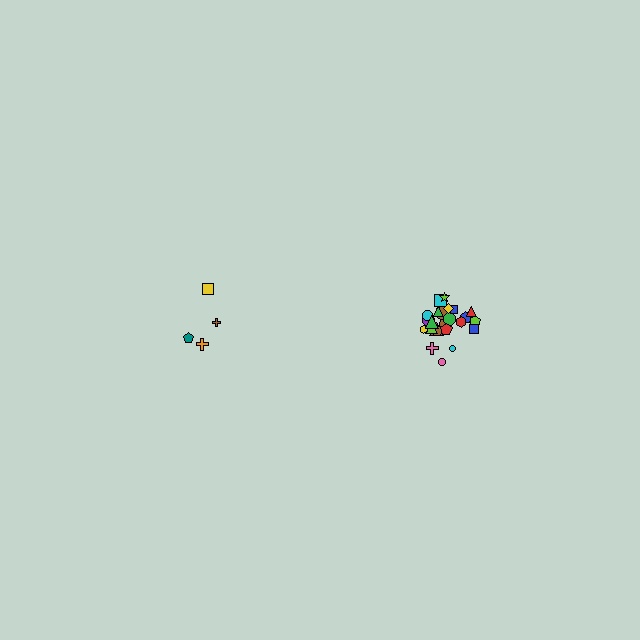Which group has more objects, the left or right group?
The right group.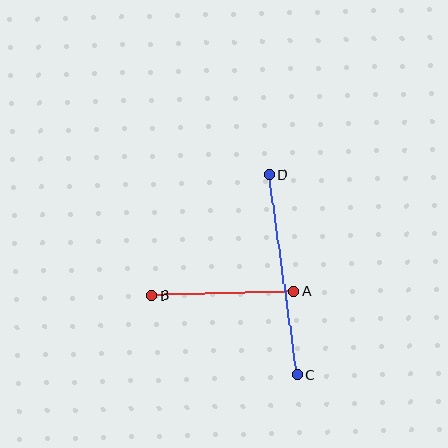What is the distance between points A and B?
The distance is approximately 142 pixels.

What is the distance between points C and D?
The distance is approximately 202 pixels.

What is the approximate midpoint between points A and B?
The midpoint is at approximately (222, 293) pixels.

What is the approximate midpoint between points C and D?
The midpoint is at approximately (283, 275) pixels.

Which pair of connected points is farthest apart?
Points C and D are farthest apart.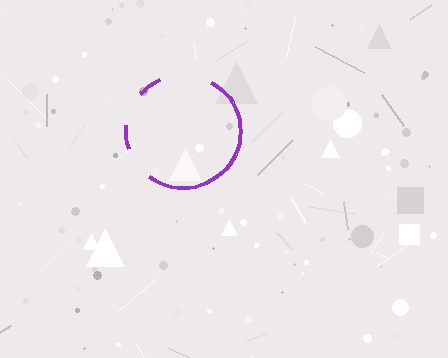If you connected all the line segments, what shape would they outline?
They would outline a circle.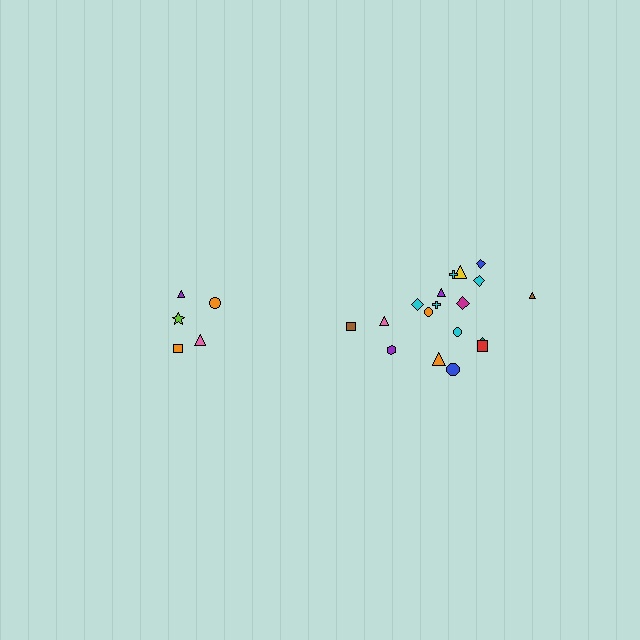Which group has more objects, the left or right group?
The right group.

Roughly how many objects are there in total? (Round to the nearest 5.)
Roughly 25 objects in total.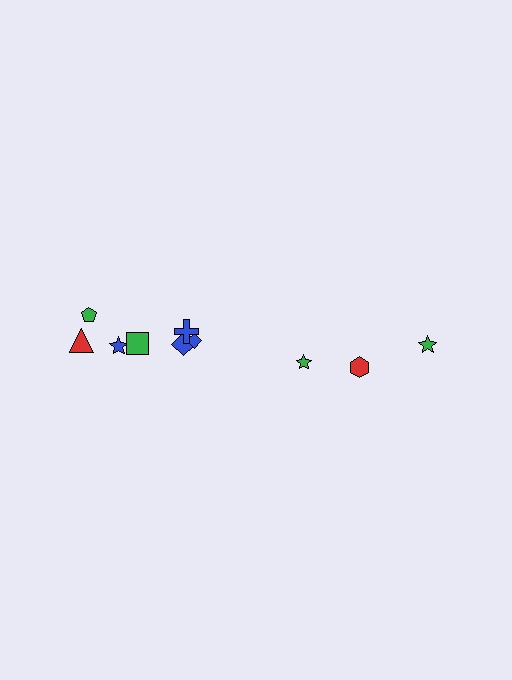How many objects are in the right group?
There are 3 objects.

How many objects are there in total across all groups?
There are 10 objects.